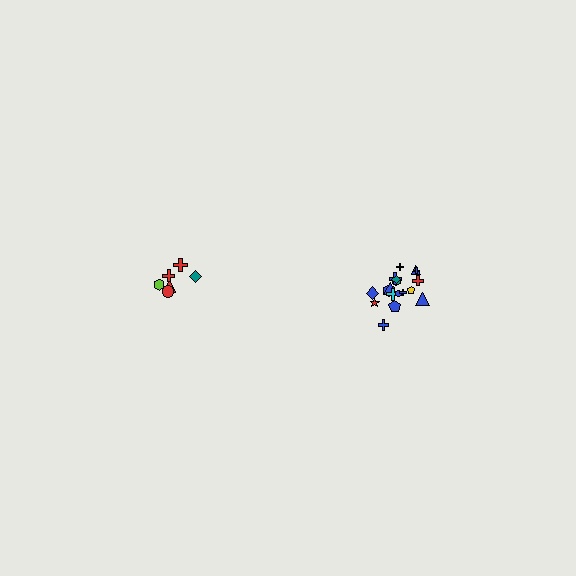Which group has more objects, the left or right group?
The right group.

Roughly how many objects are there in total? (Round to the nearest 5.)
Roughly 25 objects in total.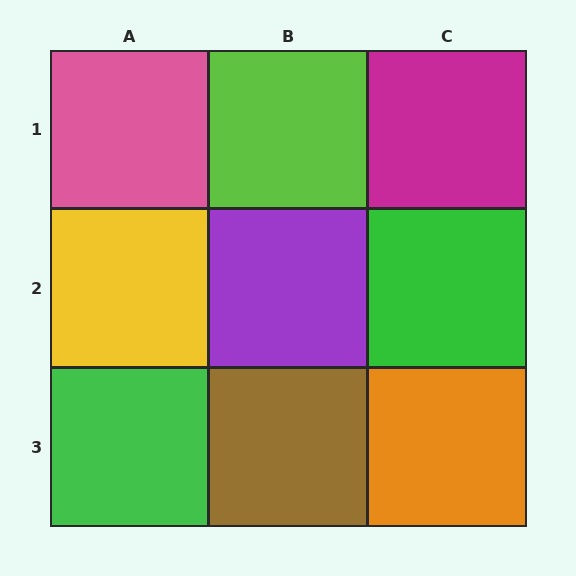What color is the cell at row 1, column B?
Lime.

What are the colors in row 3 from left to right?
Green, brown, orange.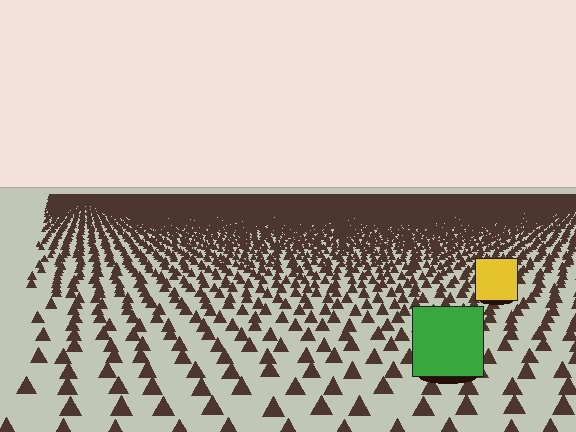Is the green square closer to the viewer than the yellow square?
Yes. The green square is closer — you can tell from the texture gradient: the ground texture is coarser near it.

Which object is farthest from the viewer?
The yellow square is farthest from the viewer. It appears smaller and the ground texture around it is denser.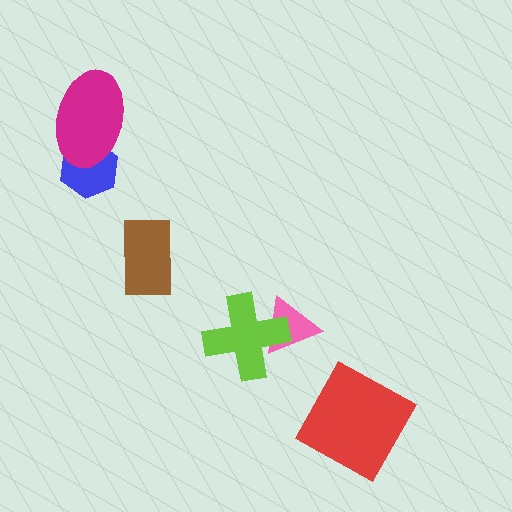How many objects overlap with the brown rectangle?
0 objects overlap with the brown rectangle.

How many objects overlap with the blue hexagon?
1 object overlaps with the blue hexagon.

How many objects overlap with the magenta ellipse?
1 object overlaps with the magenta ellipse.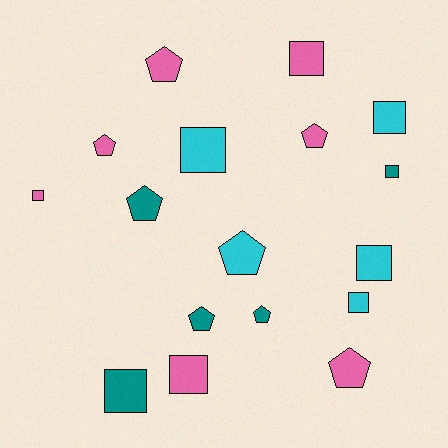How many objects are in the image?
There are 17 objects.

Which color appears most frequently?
Pink, with 7 objects.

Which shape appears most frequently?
Square, with 9 objects.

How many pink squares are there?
There are 3 pink squares.